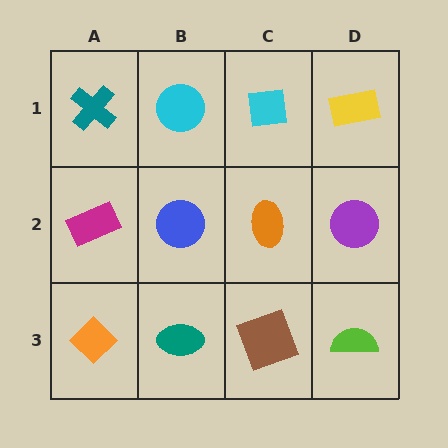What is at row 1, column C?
A cyan square.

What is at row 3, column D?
A lime semicircle.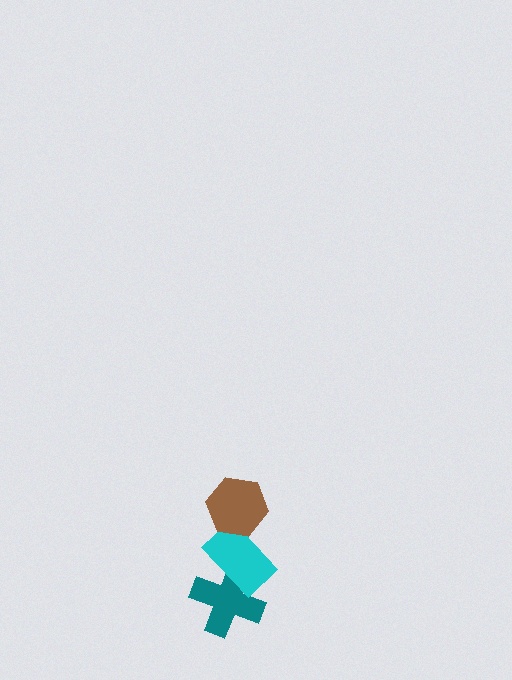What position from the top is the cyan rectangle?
The cyan rectangle is 2nd from the top.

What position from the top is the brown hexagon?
The brown hexagon is 1st from the top.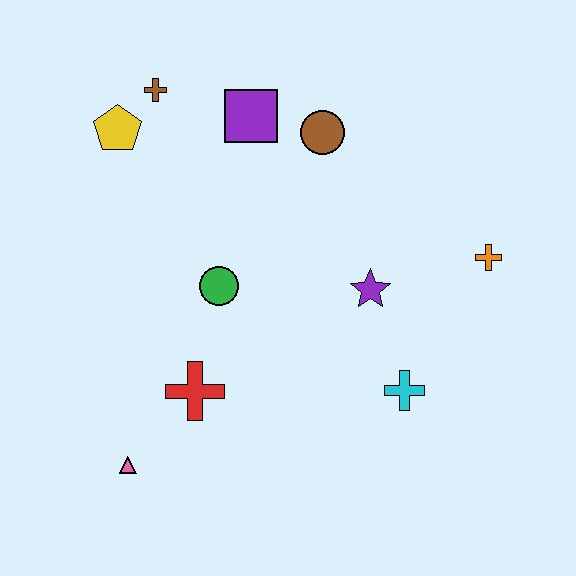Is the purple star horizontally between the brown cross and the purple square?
No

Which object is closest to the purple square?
The brown circle is closest to the purple square.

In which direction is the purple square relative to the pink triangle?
The purple square is above the pink triangle.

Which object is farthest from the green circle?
The orange cross is farthest from the green circle.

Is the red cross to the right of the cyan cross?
No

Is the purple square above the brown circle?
Yes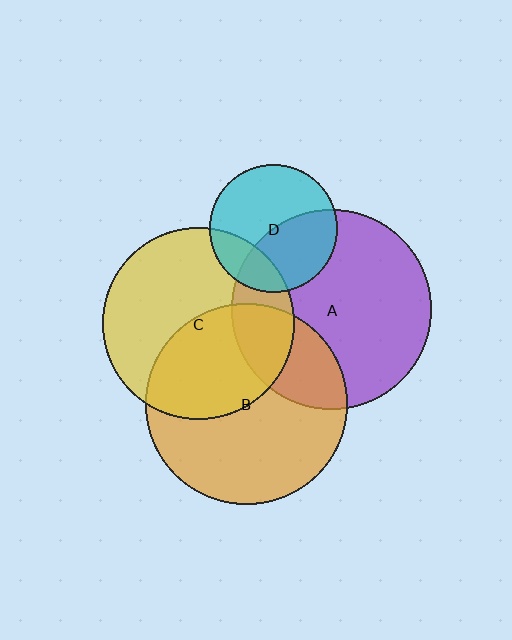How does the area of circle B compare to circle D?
Approximately 2.5 times.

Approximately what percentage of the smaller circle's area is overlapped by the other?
Approximately 45%.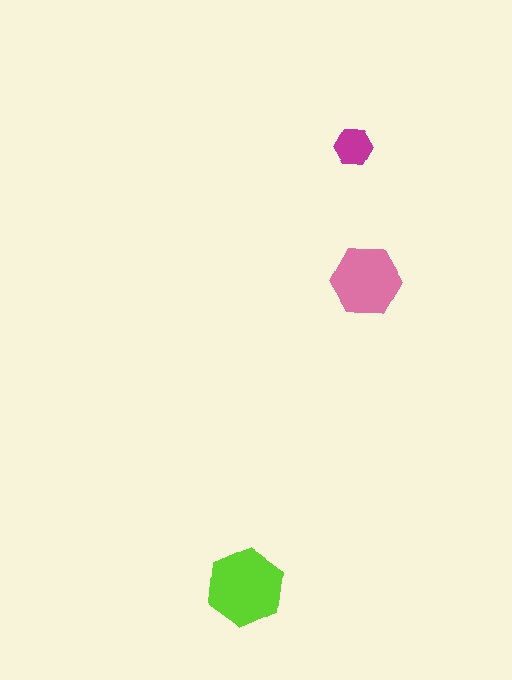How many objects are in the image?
There are 3 objects in the image.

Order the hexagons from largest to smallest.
the lime one, the pink one, the magenta one.